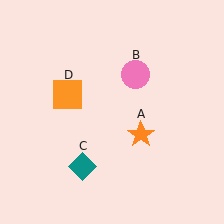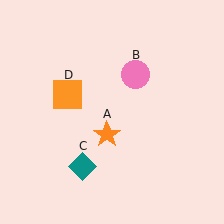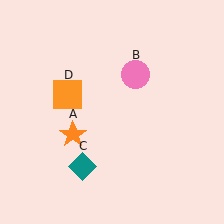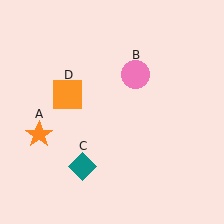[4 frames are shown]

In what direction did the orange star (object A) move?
The orange star (object A) moved left.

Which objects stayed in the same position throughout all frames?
Pink circle (object B) and teal diamond (object C) and orange square (object D) remained stationary.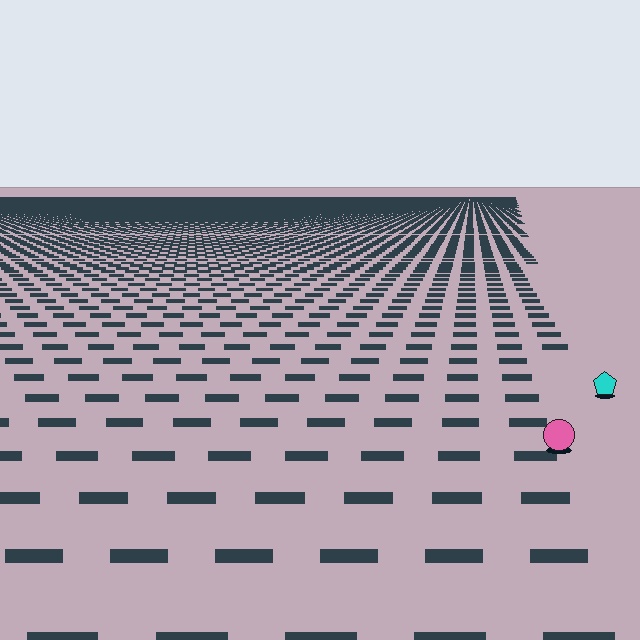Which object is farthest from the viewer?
The cyan pentagon is farthest from the viewer. It appears smaller and the ground texture around it is denser.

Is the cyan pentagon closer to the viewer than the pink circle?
No. The pink circle is closer — you can tell from the texture gradient: the ground texture is coarser near it.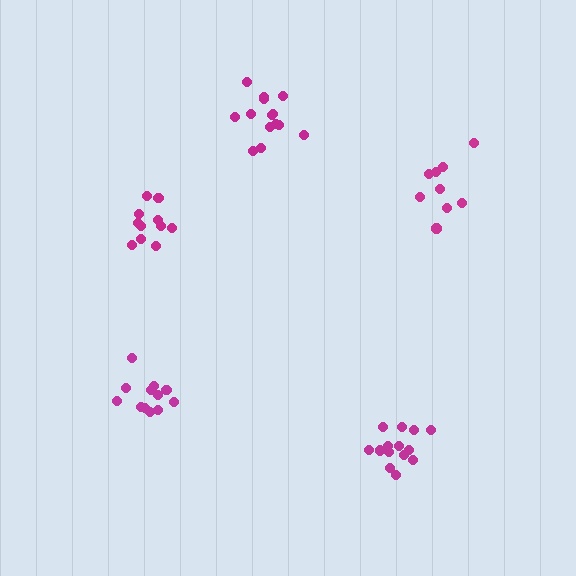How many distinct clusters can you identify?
There are 5 distinct clusters.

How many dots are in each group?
Group 1: 12 dots, Group 2: 9 dots, Group 3: 14 dots, Group 4: 11 dots, Group 5: 14 dots (60 total).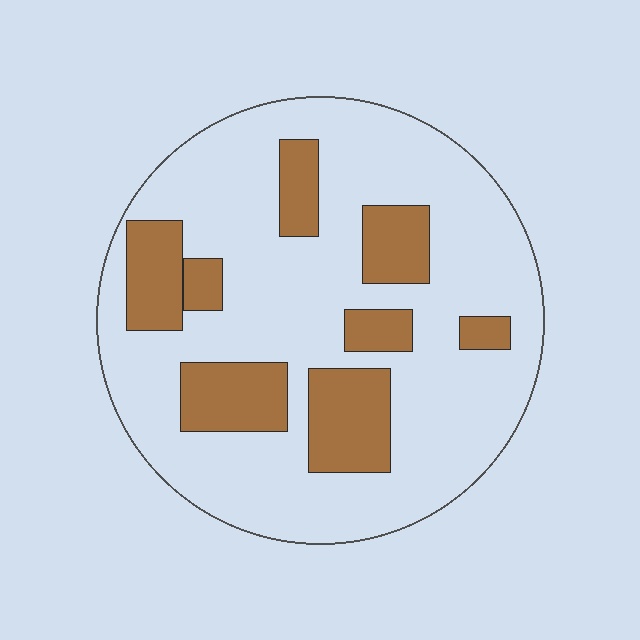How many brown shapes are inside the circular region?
8.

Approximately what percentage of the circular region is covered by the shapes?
Approximately 25%.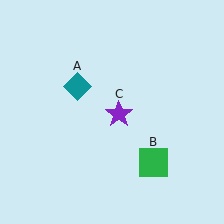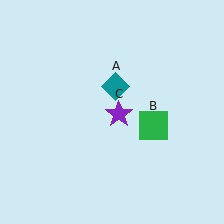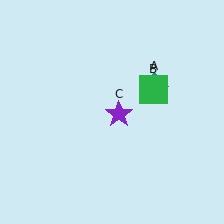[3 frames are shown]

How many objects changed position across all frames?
2 objects changed position: teal diamond (object A), green square (object B).